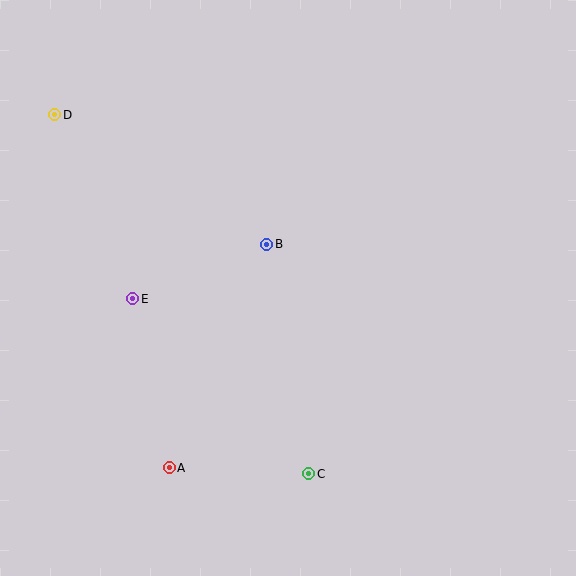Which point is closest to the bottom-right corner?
Point C is closest to the bottom-right corner.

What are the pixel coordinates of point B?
Point B is at (267, 244).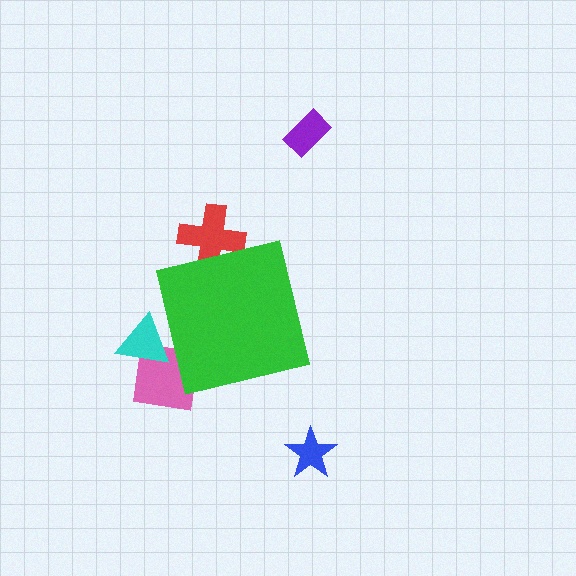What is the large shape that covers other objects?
A green square.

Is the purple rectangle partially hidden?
No, the purple rectangle is fully visible.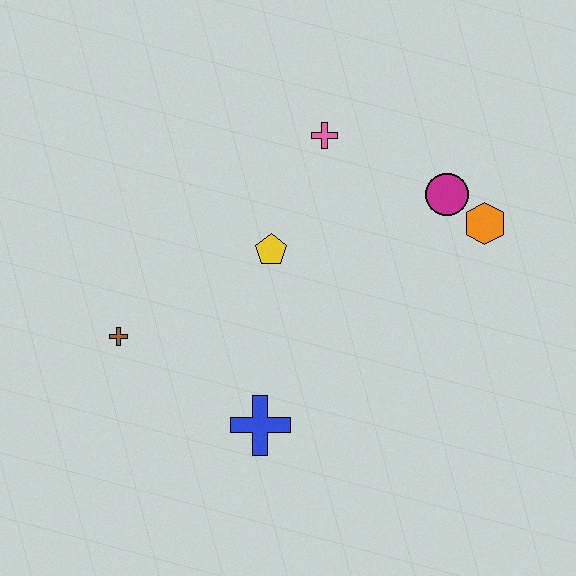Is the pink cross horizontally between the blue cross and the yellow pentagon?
No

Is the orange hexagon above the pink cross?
No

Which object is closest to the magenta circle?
The orange hexagon is closest to the magenta circle.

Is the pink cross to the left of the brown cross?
No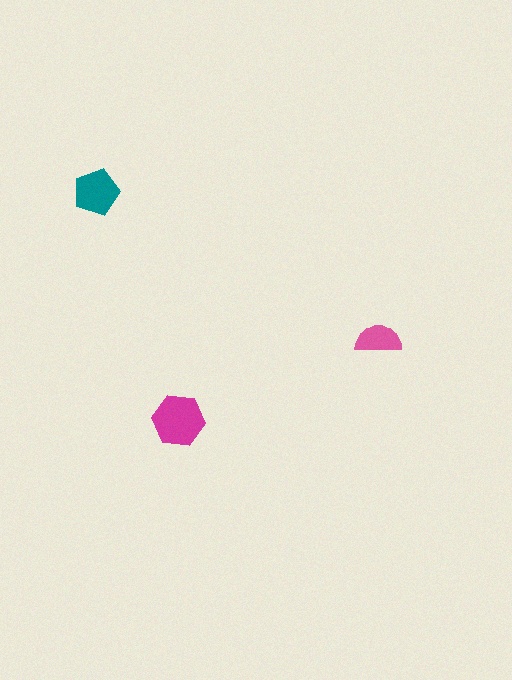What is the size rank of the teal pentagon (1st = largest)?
2nd.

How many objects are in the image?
There are 3 objects in the image.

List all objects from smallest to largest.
The pink semicircle, the teal pentagon, the magenta hexagon.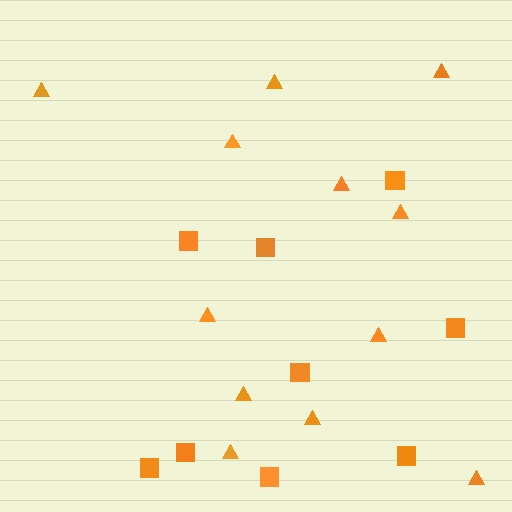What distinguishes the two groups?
There are 2 groups: one group of triangles (12) and one group of squares (9).